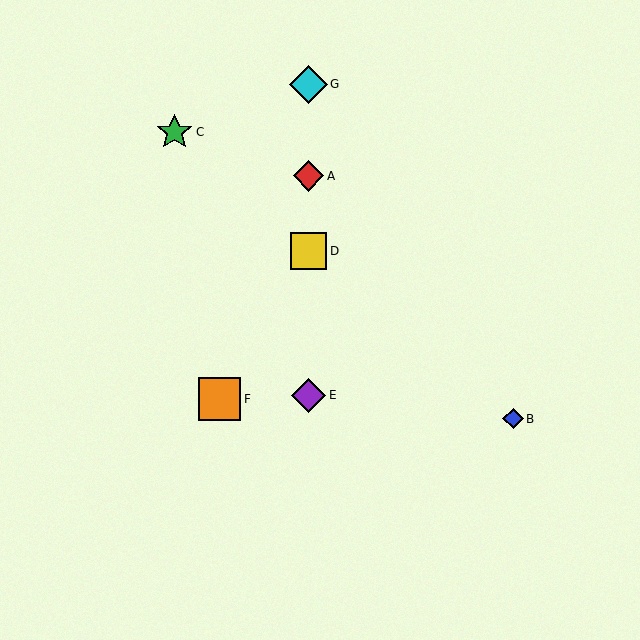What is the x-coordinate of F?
Object F is at x≈219.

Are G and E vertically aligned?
Yes, both are at x≈308.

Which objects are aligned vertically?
Objects A, D, E, G are aligned vertically.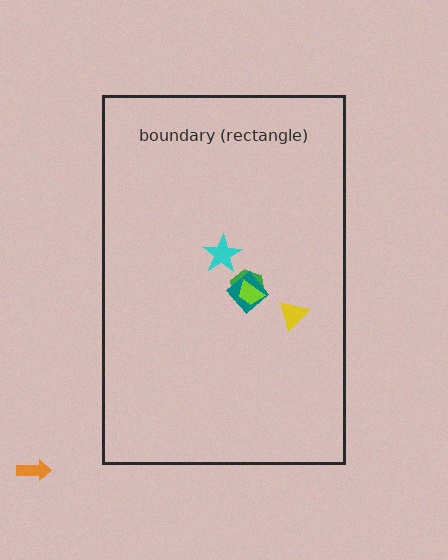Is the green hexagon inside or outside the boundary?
Inside.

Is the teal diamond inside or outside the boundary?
Inside.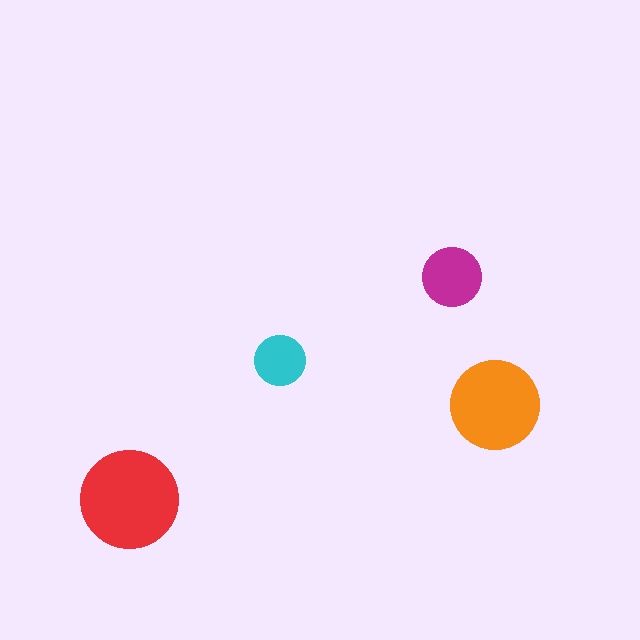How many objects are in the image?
There are 4 objects in the image.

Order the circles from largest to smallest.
the red one, the orange one, the magenta one, the cyan one.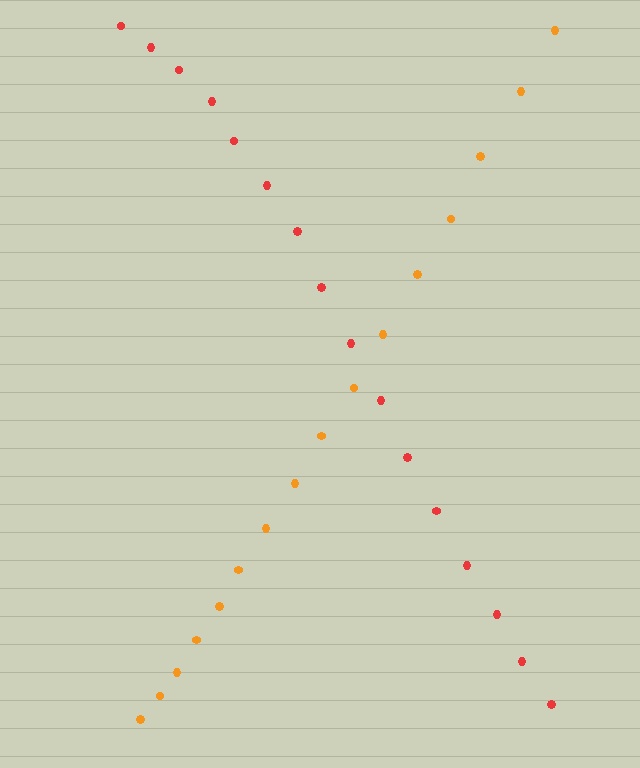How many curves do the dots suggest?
There are 2 distinct paths.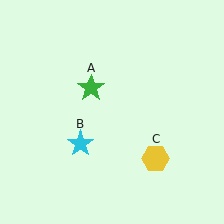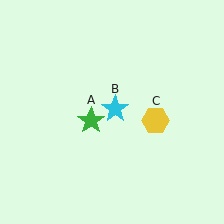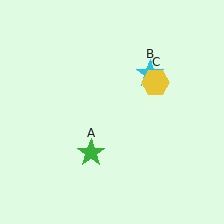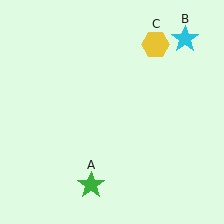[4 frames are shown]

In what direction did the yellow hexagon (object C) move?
The yellow hexagon (object C) moved up.